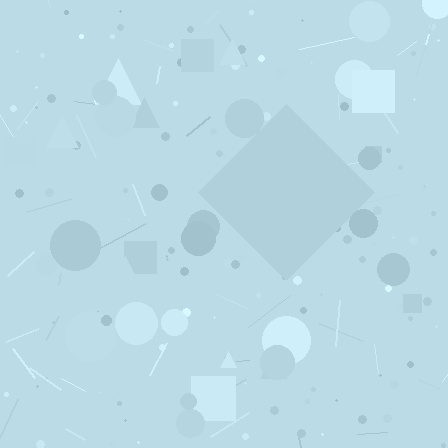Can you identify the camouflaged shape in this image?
The camouflaged shape is a diamond.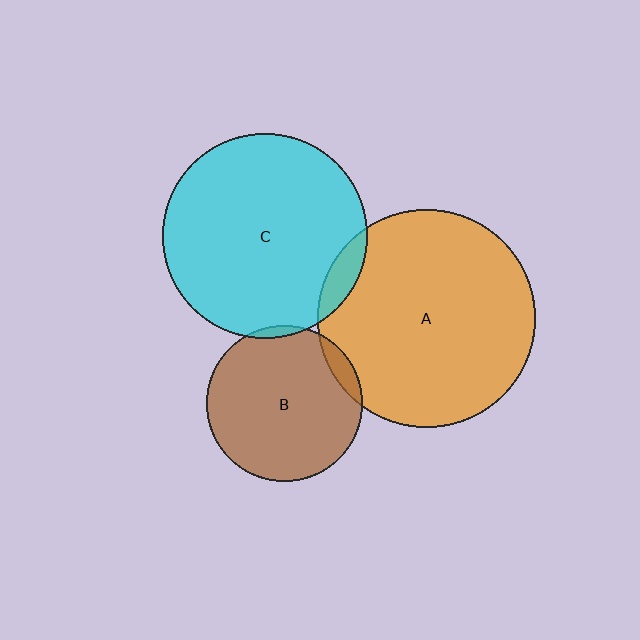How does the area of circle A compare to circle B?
Approximately 2.0 times.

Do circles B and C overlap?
Yes.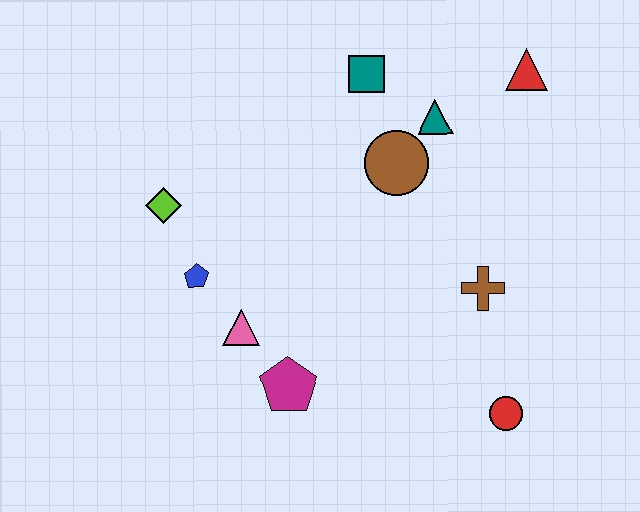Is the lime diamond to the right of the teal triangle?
No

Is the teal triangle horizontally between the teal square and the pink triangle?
No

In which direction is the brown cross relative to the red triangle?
The brown cross is below the red triangle.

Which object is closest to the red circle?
The brown cross is closest to the red circle.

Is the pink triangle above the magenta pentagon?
Yes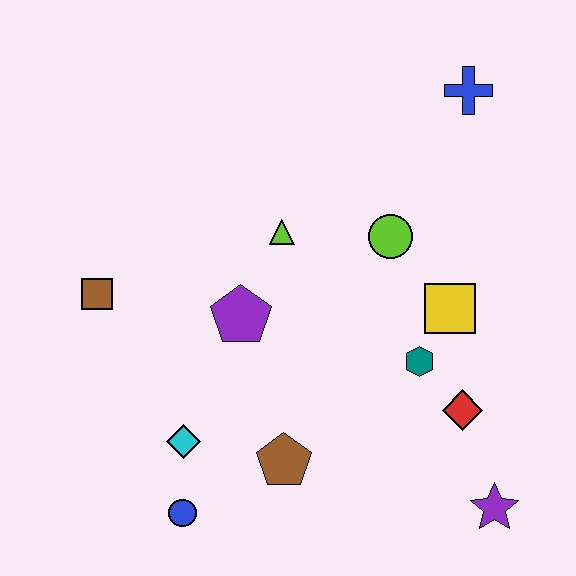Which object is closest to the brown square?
The purple pentagon is closest to the brown square.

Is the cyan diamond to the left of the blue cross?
Yes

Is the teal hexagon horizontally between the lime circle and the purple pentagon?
No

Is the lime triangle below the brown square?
No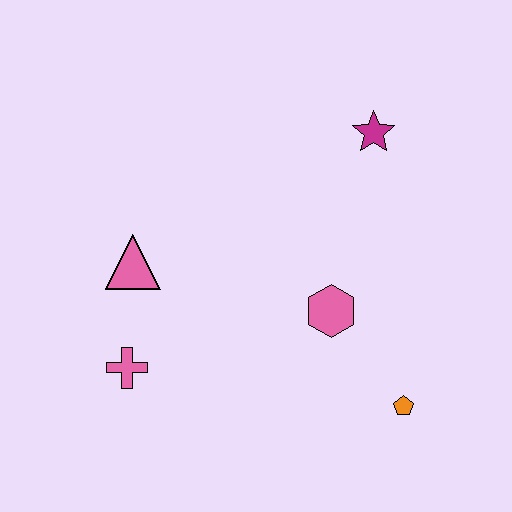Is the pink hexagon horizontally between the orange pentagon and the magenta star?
No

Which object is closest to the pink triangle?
The pink cross is closest to the pink triangle.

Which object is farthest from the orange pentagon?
The pink triangle is farthest from the orange pentagon.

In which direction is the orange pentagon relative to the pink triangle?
The orange pentagon is to the right of the pink triangle.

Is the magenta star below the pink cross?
No